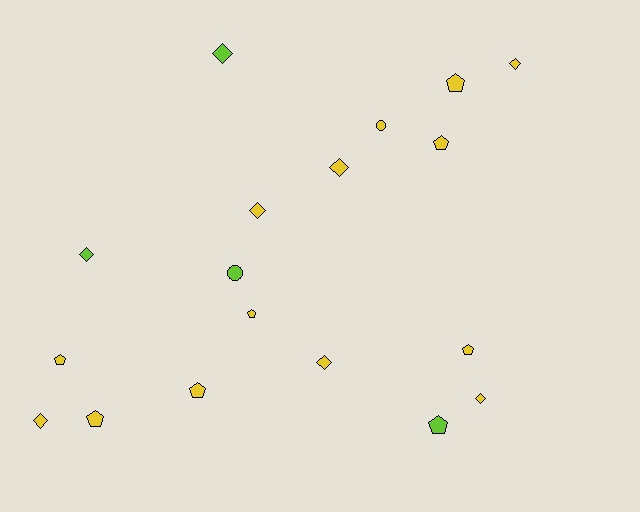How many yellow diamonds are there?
There are 6 yellow diamonds.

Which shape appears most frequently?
Pentagon, with 8 objects.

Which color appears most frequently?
Yellow, with 14 objects.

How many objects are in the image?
There are 18 objects.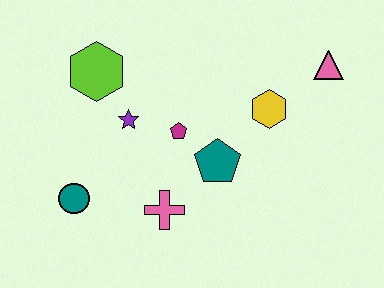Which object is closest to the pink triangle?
The yellow hexagon is closest to the pink triangle.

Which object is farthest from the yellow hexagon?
The teal circle is farthest from the yellow hexagon.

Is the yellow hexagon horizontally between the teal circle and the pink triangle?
Yes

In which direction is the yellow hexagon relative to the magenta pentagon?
The yellow hexagon is to the right of the magenta pentagon.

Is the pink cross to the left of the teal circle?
No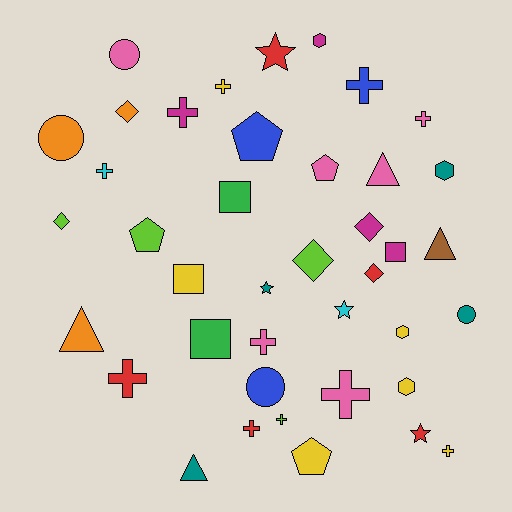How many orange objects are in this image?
There are 3 orange objects.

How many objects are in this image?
There are 40 objects.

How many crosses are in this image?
There are 11 crosses.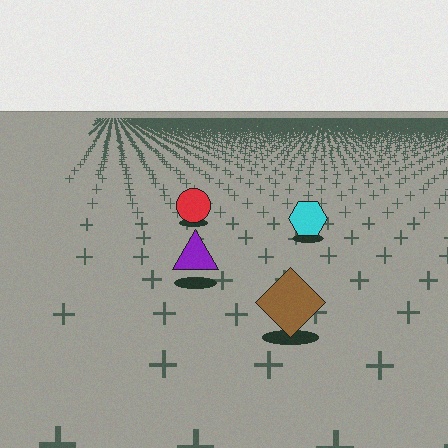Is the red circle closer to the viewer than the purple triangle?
No. The purple triangle is closer — you can tell from the texture gradient: the ground texture is coarser near it.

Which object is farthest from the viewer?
The red circle is farthest from the viewer. It appears smaller and the ground texture around it is denser.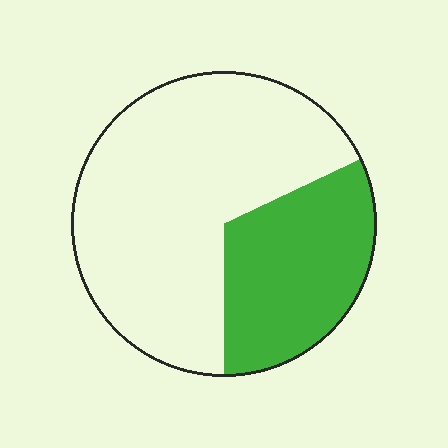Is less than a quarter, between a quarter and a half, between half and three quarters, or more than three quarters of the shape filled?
Between a quarter and a half.